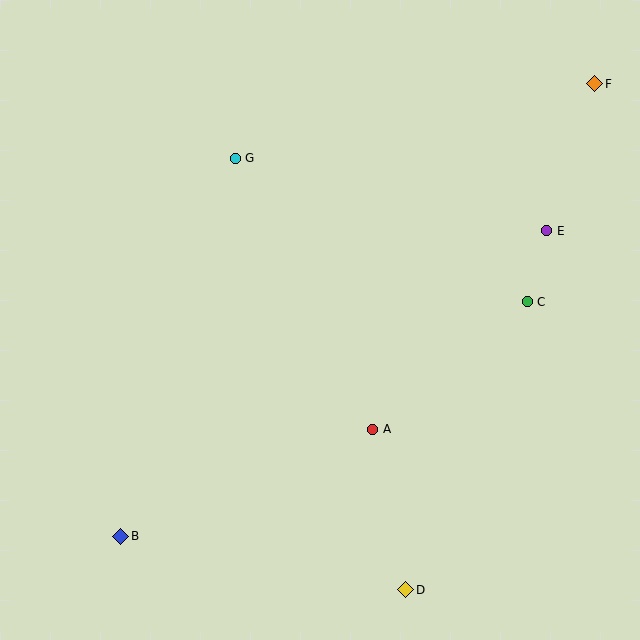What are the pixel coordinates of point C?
Point C is at (527, 302).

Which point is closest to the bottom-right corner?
Point D is closest to the bottom-right corner.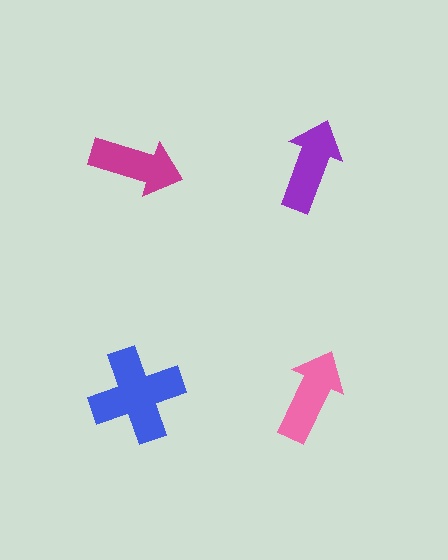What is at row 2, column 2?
A pink arrow.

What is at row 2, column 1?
A blue cross.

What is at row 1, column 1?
A magenta arrow.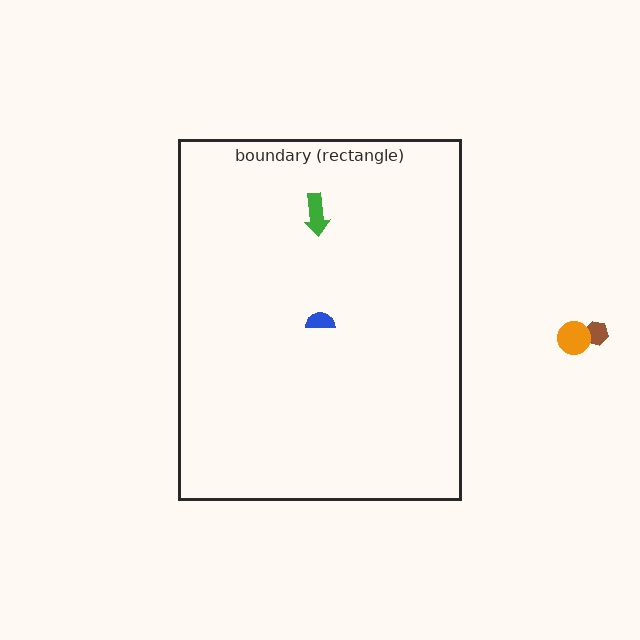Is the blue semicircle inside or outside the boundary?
Inside.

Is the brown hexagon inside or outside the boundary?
Outside.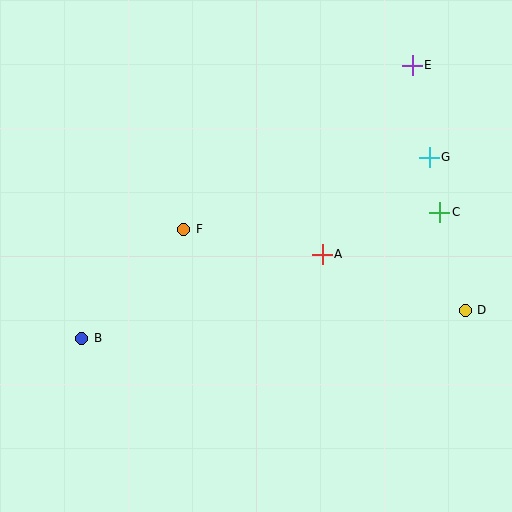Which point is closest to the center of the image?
Point A at (322, 254) is closest to the center.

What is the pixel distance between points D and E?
The distance between D and E is 251 pixels.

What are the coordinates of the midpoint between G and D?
The midpoint between G and D is at (447, 234).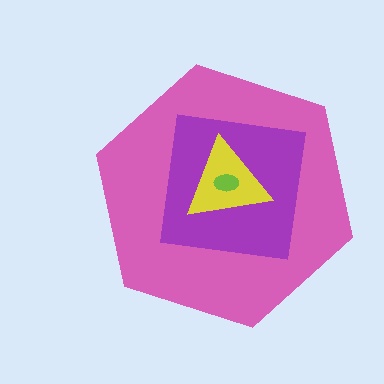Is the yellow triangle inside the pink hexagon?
Yes.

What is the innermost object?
The lime ellipse.